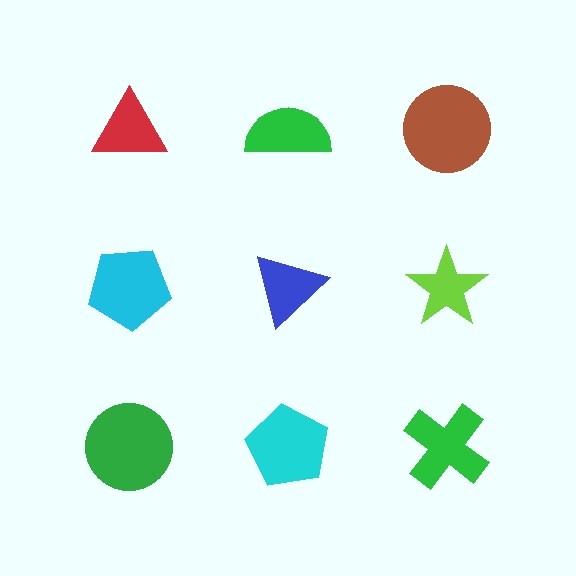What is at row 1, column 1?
A red triangle.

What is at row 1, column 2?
A green semicircle.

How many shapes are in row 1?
3 shapes.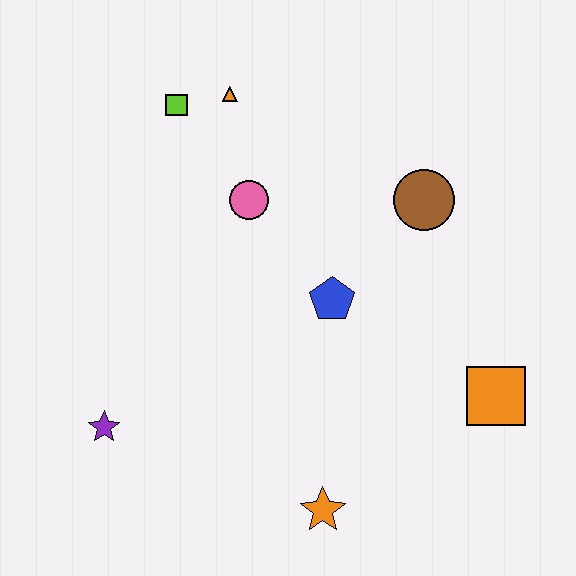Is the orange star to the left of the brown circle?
Yes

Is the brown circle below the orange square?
No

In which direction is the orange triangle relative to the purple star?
The orange triangle is above the purple star.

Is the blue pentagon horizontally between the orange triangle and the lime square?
No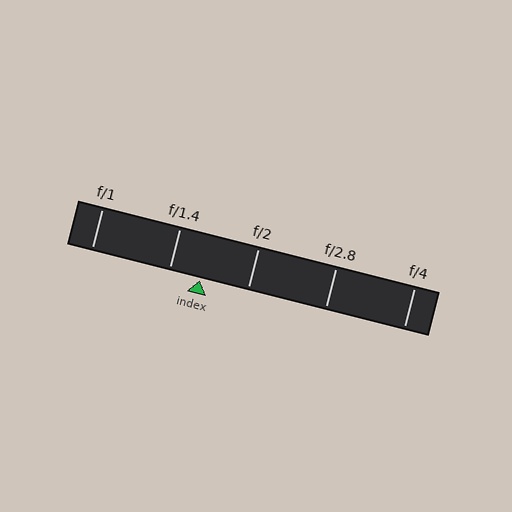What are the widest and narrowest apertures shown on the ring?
The widest aperture shown is f/1 and the narrowest is f/4.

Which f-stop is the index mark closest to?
The index mark is closest to f/1.4.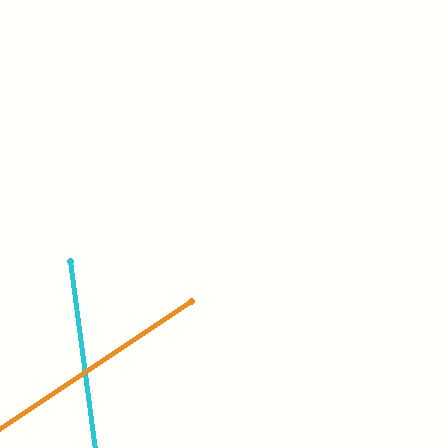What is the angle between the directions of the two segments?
Approximately 64 degrees.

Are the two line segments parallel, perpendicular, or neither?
Neither parallel nor perpendicular — they differ by about 64°.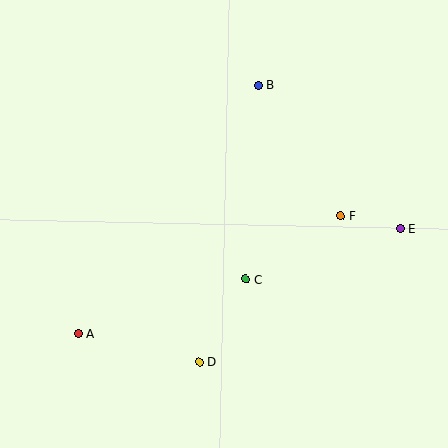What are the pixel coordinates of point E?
Point E is at (400, 228).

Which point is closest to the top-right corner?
Point B is closest to the top-right corner.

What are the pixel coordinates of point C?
Point C is at (246, 279).